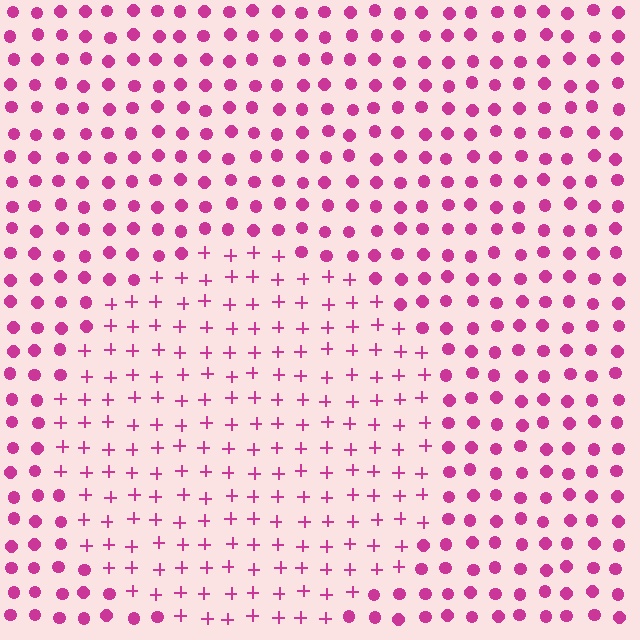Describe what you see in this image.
The image is filled with small magenta elements arranged in a uniform grid. A circle-shaped region contains plus signs, while the surrounding area contains circles. The boundary is defined purely by the change in element shape.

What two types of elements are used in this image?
The image uses plus signs inside the circle region and circles outside it.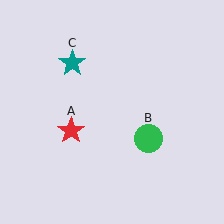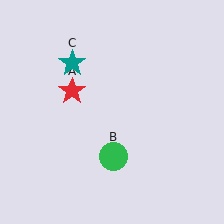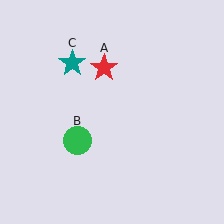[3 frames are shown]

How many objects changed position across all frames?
2 objects changed position: red star (object A), green circle (object B).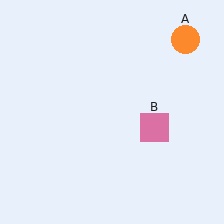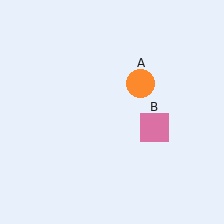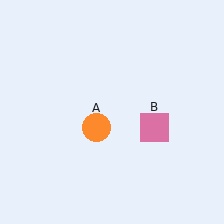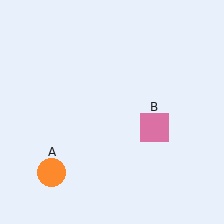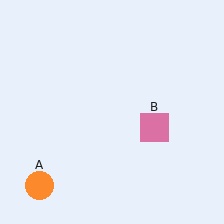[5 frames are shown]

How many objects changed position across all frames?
1 object changed position: orange circle (object A).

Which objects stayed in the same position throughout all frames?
Pink square (object B) remained stationary.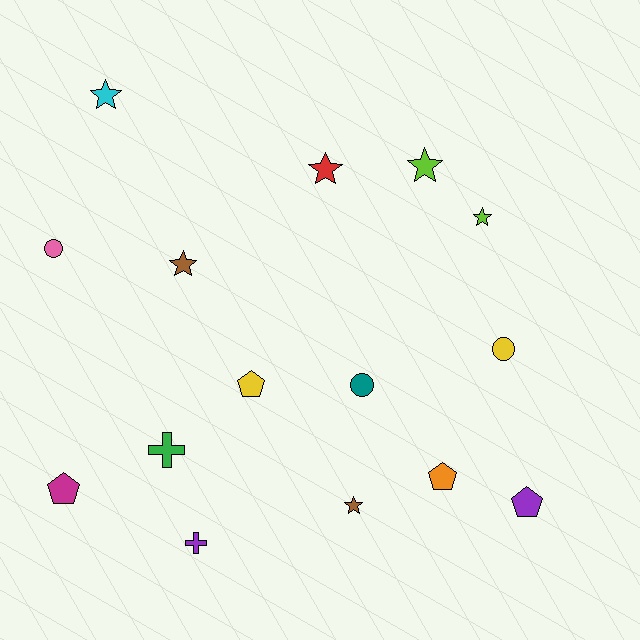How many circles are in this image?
There are 3 circles.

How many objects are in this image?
There are 15 objects.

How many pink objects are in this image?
There is 1 pink object.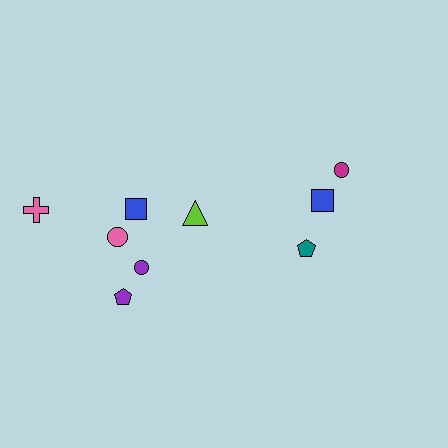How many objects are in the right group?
There are 3 objects.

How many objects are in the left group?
There are 6 objects.